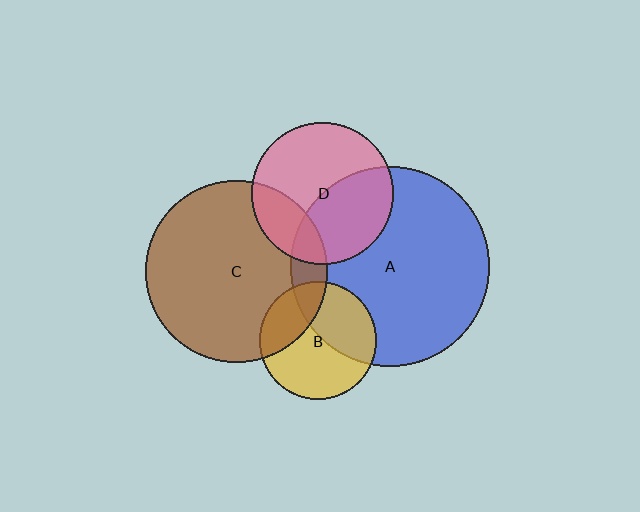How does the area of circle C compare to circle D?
Approximately 1.6 times.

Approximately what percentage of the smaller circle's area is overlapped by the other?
Approximately 40%.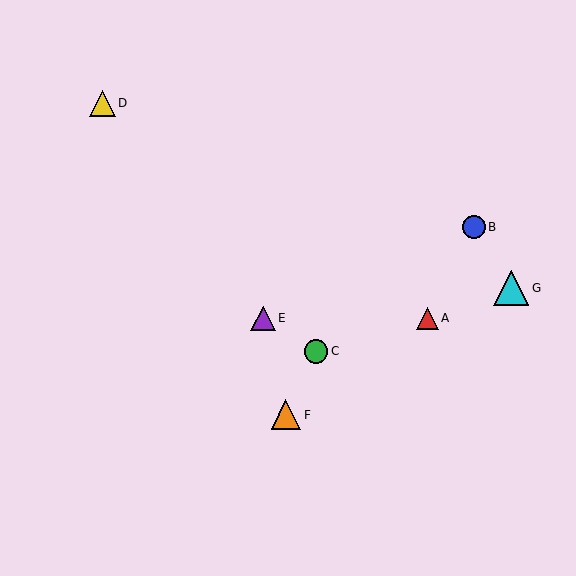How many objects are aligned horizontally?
2 objects (A, E) are aligned horizontally.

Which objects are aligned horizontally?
Objects A, E are aligned horizontally.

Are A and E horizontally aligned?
Yes, both are at y≈318.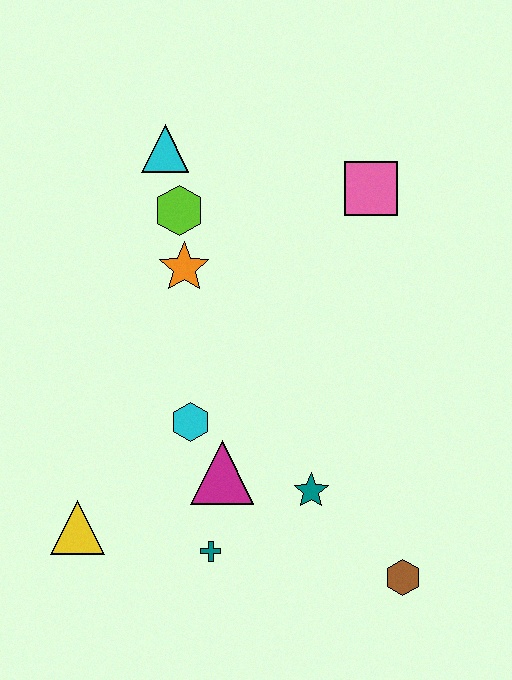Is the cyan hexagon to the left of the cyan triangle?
No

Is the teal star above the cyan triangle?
No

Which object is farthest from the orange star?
The brown hexagon is farthest from the orange star.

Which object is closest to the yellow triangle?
The teal cross is closest to the yellow triangle.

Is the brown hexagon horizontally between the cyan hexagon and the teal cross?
No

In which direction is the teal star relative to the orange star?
The teal star is below the orange star.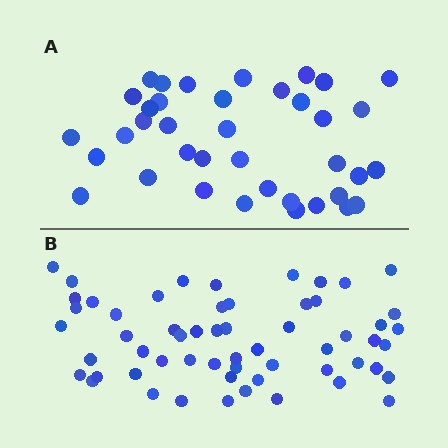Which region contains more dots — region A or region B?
Region B (the bottom region) has more dots.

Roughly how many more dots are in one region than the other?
Region B has approximately 20 more dots than region A.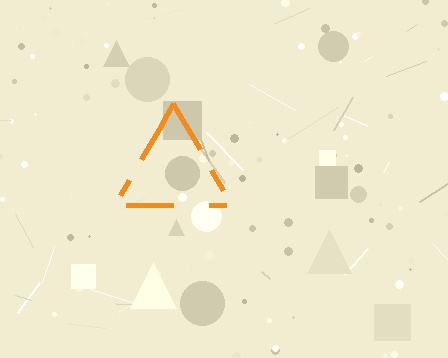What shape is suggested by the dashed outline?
The dashed outline suggests a triangle.